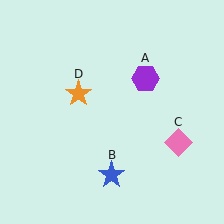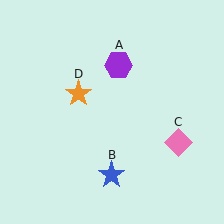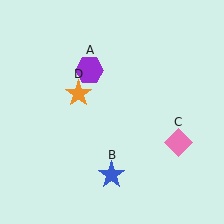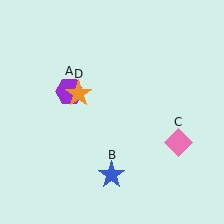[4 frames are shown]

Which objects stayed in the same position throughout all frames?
Blue star (object B) and pink diamond (object C) and orange star (object D) remained stationary.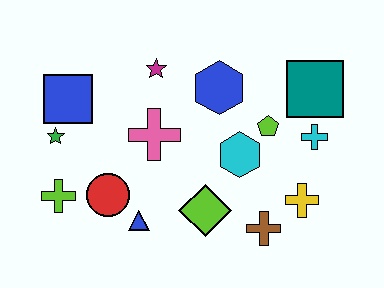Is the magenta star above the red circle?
Yes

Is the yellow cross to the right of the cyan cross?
No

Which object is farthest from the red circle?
The teal square is farthest from the red circle.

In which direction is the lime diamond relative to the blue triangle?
The lime diamond is to the right of the blue triangle.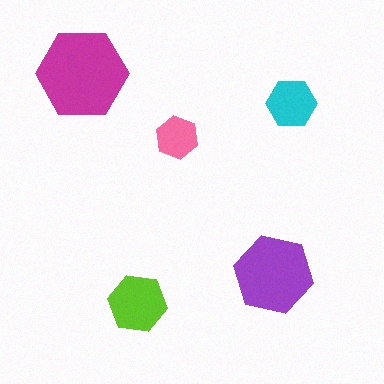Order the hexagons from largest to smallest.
the magenta one, the purple one, the lime one, the cyan one, the pink one.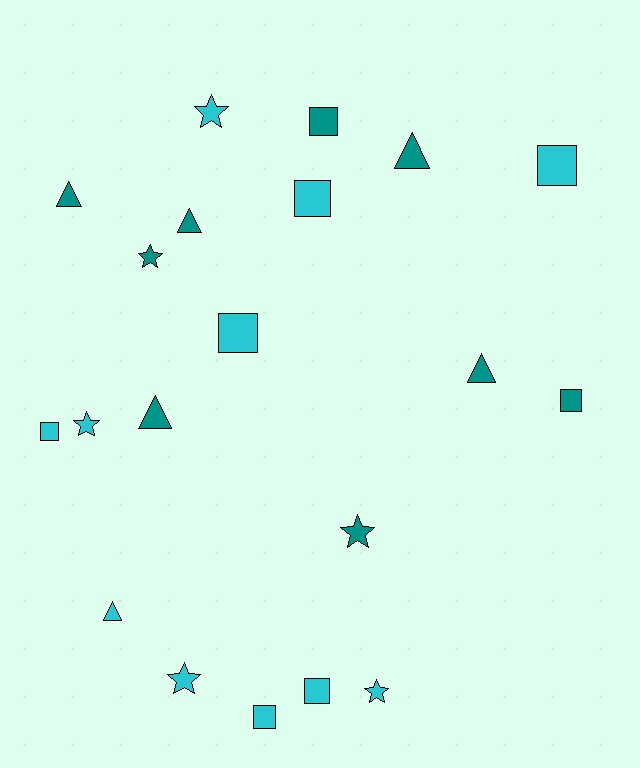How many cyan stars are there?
There are 4 cyan stars.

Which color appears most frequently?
Cyan, with 11 objects.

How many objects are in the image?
There are 20 objects.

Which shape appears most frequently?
Square, with 8 objects.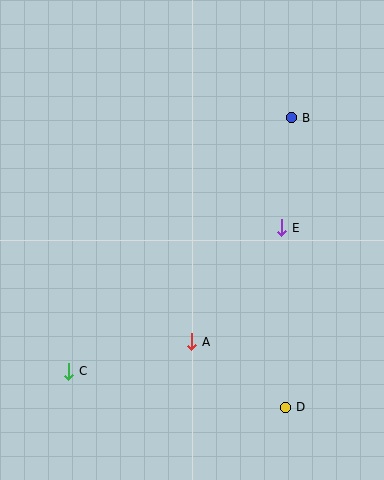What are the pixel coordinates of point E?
Point E is at (282, 228).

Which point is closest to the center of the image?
Point E at (282, 228) is closest to the center.